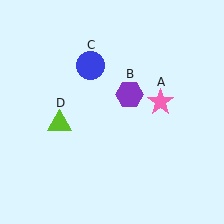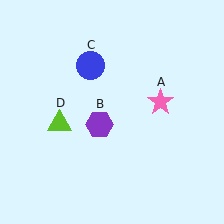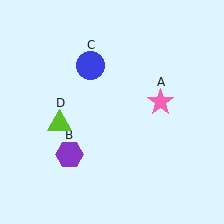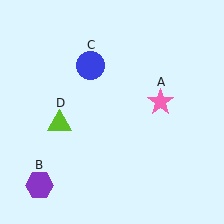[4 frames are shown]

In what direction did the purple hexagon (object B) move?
The purple hexagon (object B) moved down and to the left.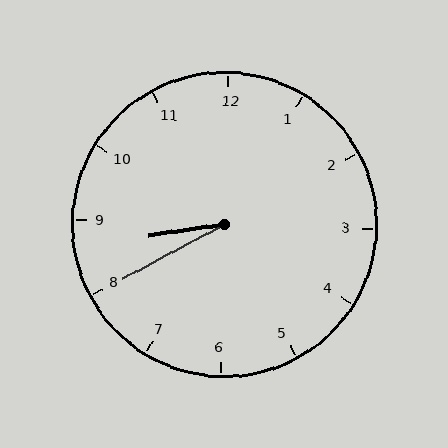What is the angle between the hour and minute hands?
Approximately 20 degrees.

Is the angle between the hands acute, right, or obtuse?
It is acute.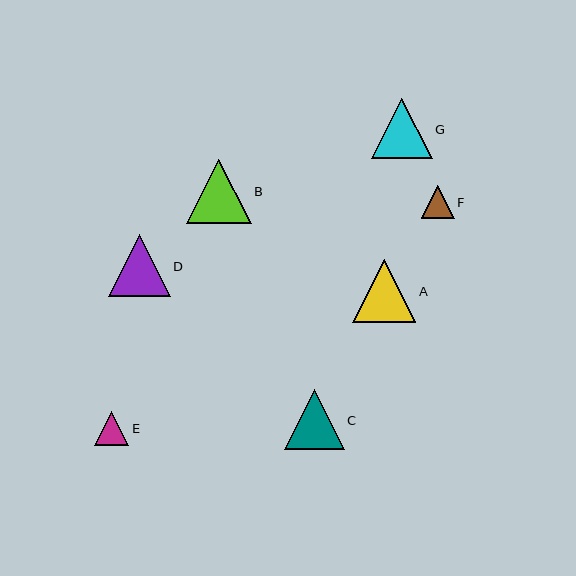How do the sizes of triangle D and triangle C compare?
Triangle D and triangle C are approximately the same size.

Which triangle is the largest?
Triangle B is the largest with a size of approximately 64 pixels.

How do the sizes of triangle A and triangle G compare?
Triangle A and triangle G are approximately the same size.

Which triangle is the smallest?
Triangle F is the smallest with a size of approximately 33 pixels.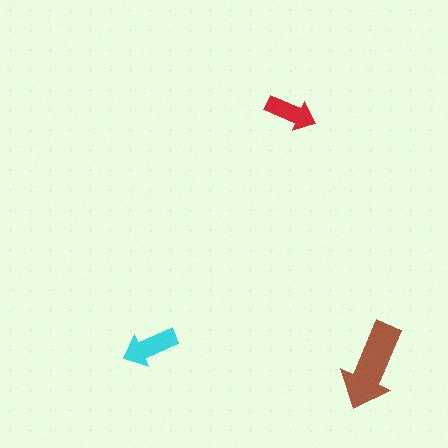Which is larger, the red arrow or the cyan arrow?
The cyan one.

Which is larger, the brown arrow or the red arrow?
The brown one.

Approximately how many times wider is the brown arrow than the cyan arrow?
About 1.5 times wider.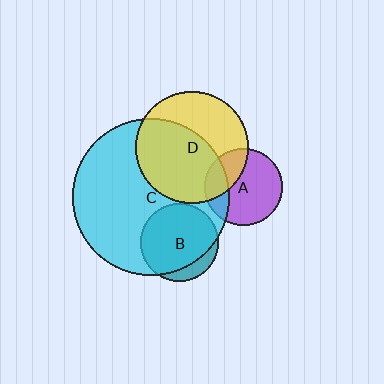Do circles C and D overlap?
Yes.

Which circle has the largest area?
Circle C (cyan).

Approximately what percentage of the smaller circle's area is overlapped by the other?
Approximately 60%.